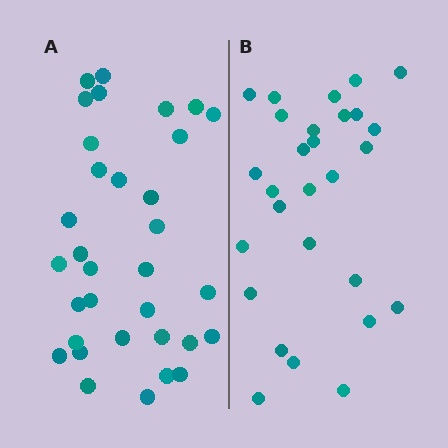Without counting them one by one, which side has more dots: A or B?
Region A (the left region) has more dots.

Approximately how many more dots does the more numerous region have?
Region A has about 5 more dots than region B.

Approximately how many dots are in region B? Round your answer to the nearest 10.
About 30 dots. (The exact count is 28, which rounds to 30.)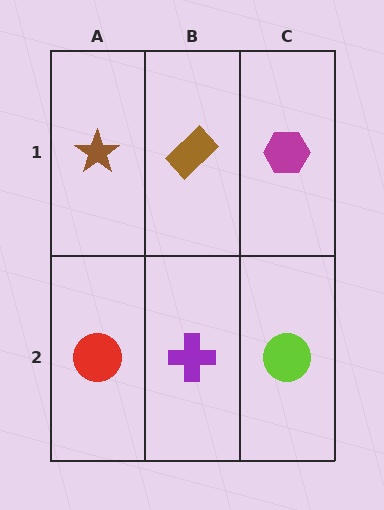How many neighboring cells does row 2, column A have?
2.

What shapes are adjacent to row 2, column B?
A brown rectangle (row 1, column B), a red circle (row 2, column A), a lime circle (row 2, column C).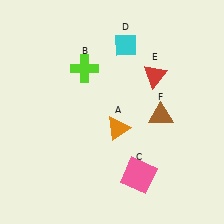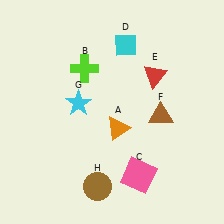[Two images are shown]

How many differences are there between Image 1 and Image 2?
There are 2 differences between the two images.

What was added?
A cyan star (G), a brown circle (H) were added in Image 2.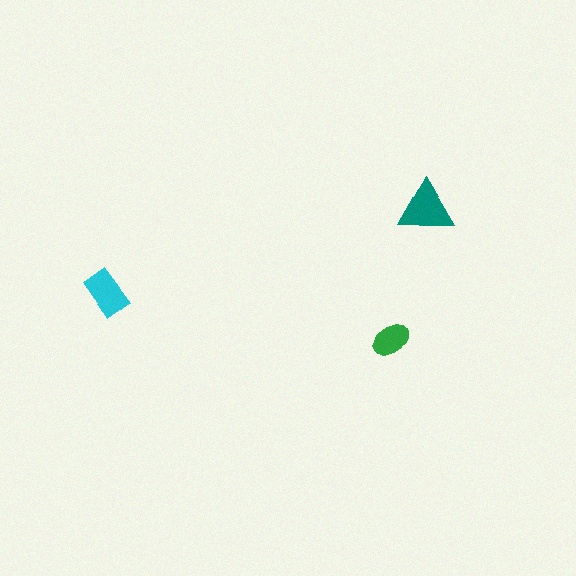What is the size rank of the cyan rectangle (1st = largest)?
2nd.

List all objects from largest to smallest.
The teal triangle, the cyan rectangle, the green ellipse.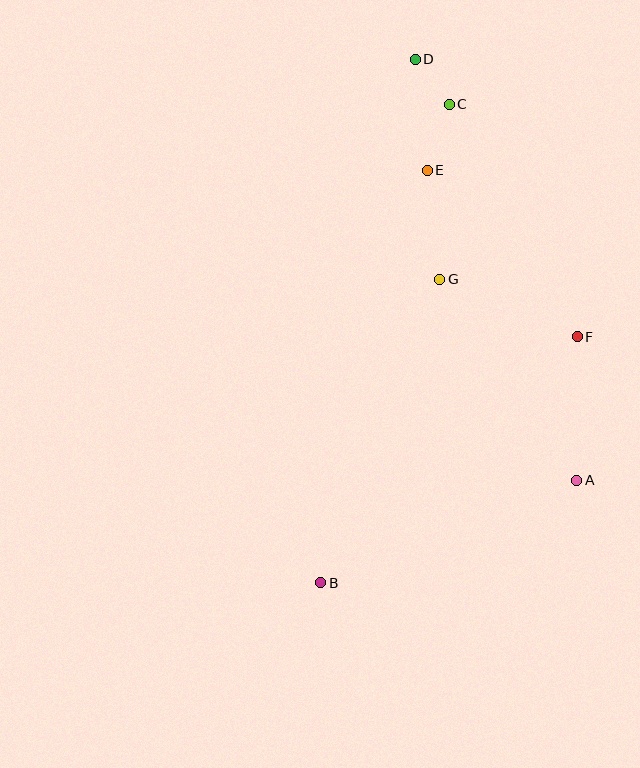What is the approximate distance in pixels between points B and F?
The distance between B and F is approximately 355 pixels.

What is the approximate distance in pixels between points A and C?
The distance between A and C is approximately 397 pixels.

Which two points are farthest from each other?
Points B and D are farthest from each other.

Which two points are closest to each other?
Points C and D are closest to each other.